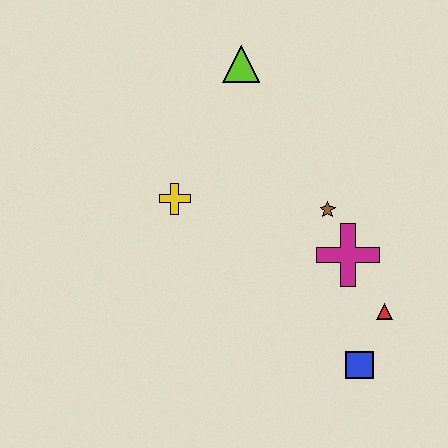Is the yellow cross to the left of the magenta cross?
Yes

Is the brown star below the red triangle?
No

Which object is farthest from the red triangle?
The lime triangle is farthest from the red triangle.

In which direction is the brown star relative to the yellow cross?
The brown star is to the right of the yellow cross.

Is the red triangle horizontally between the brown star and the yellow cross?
No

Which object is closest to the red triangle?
The blue square is closest to the red triangle.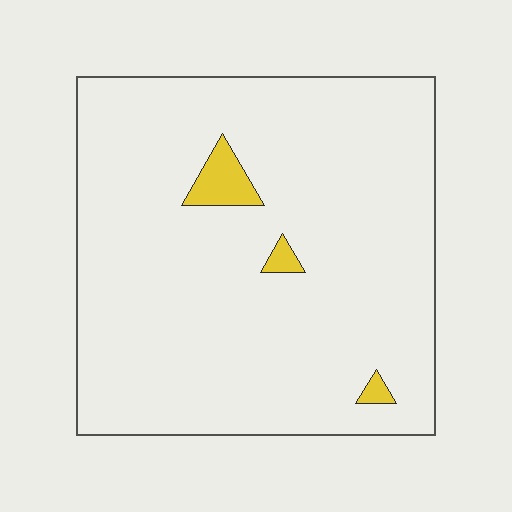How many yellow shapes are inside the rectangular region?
3.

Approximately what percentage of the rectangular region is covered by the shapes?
Approximately 5%.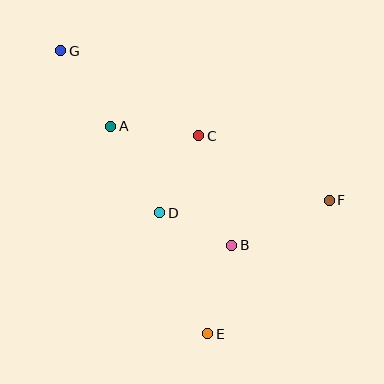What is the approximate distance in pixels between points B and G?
The distance between B and G is approximately 259 pixels.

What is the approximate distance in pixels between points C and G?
The distance between C and G is approximately 162 pixels.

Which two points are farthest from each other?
Points E and G are farthest from each other.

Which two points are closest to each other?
Points B and D are closest to each other.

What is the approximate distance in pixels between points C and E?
The distance between C and E is approximately 198 pixels.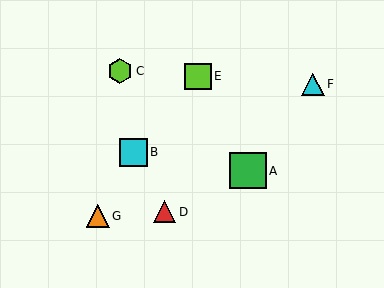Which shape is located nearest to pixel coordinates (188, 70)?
The lime square (labeled E) at (198, 76) is nearest to that location.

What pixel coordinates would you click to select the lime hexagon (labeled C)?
Click at (120, 71) to select the lime hexagon C.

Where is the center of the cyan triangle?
The center of the cyan triangle is at (313, 84).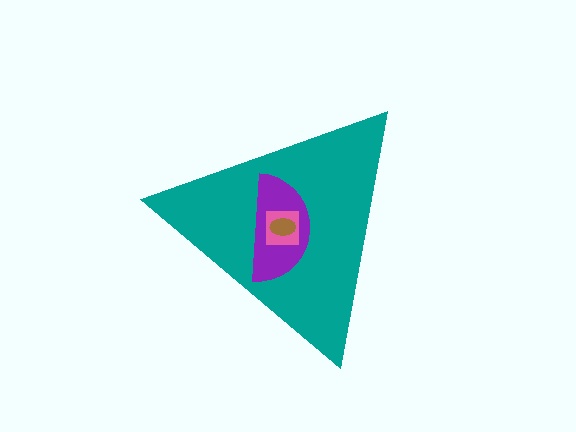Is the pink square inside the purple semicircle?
Yes.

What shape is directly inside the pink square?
The brown ellipse.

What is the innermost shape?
The brown ellipse.